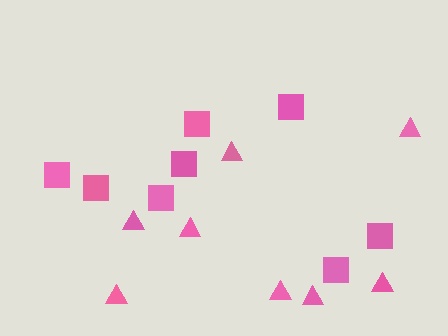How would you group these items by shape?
There are 2 groups: one group of triangles (8) and one group of squares (8).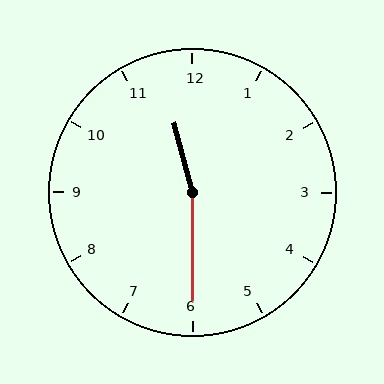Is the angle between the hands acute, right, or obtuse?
It is obtuse.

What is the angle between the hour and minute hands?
Approximately 165 degrees.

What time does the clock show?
11:30.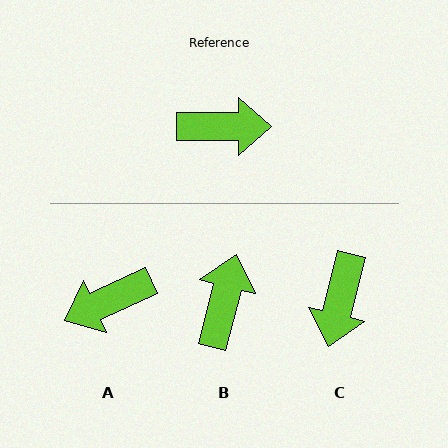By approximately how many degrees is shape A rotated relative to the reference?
Approximately 155 degrees clockwise.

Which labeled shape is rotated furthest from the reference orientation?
A, about 155 degrees away.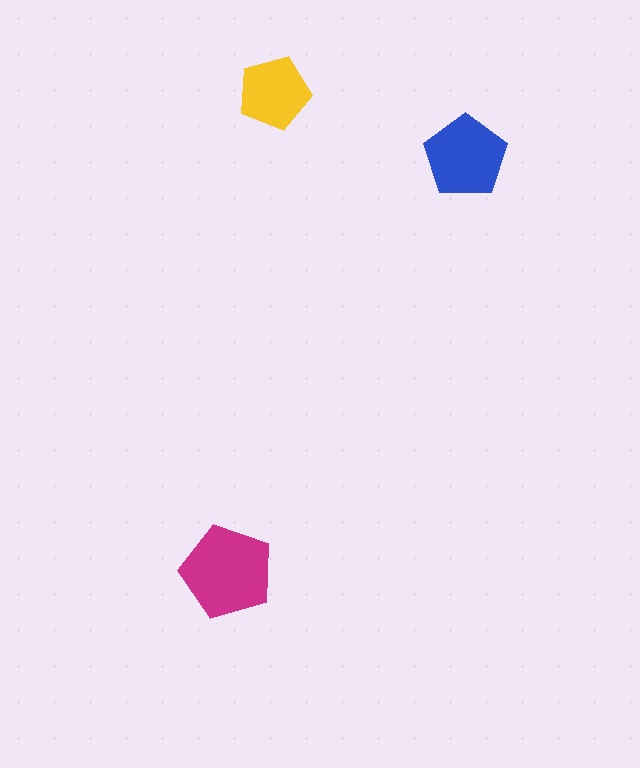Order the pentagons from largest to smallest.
the magenta one, the blue one, the yellow one.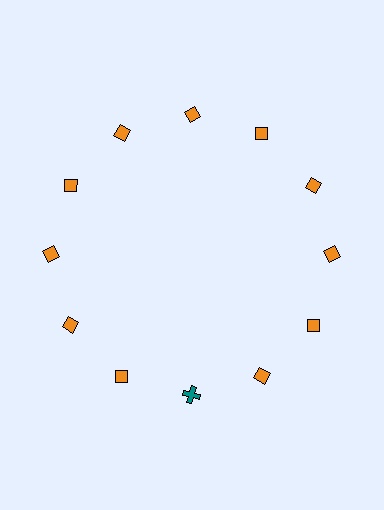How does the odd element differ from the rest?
It differs in both color (teal instead of orange) and shape (cross instead of diamond).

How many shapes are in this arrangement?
There are 12 shapes arranged in a ring pattern.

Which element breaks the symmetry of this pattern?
The teal cross at roughly the 6 o'clock position breaks the symmetry. All other shapes are orange diamonds.